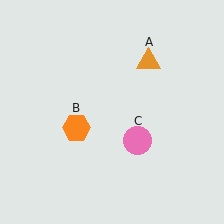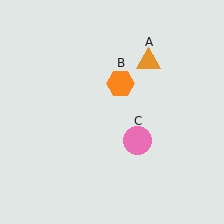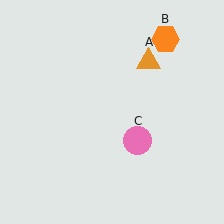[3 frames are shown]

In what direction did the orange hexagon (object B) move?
The orange hexagon (object B) moved up and to the right.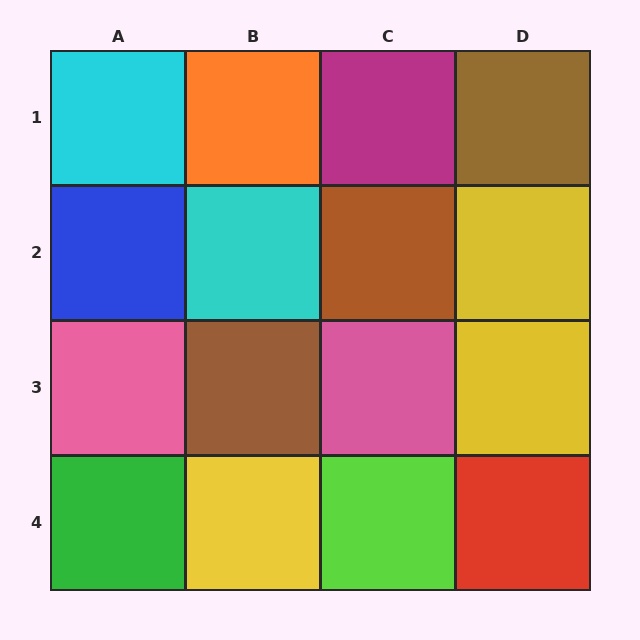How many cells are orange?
1 cell is orange.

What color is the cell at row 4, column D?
Red.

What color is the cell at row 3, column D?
Yellow.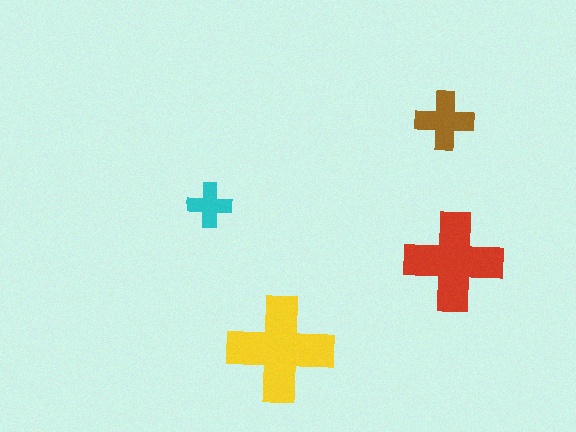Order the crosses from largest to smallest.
the yellow one, the red one, the brown one, the cyan one.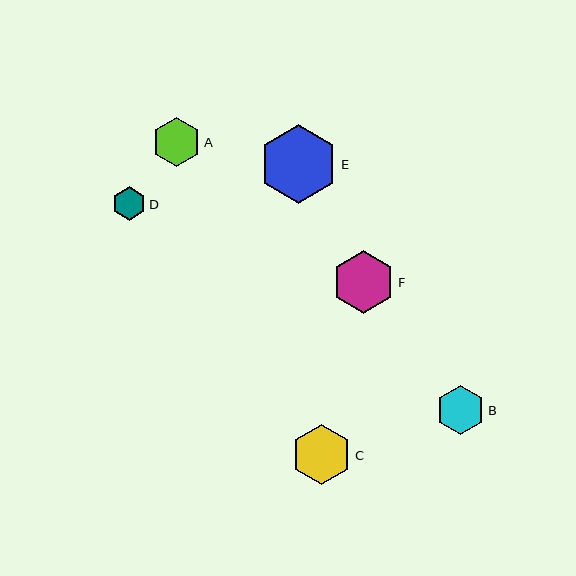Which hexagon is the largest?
Hexagon E is the largest with a size of approximately 79 pixels.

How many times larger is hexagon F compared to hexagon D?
Hexagon F is approximately 1.9 times the size of hexagon D.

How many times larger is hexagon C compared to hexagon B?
Hexagon C is approximately 1.2 times the size of hexagon B.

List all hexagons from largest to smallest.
From largest to smallest: E, F, C, B, A, D.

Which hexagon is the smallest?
Hexagon D is the smallest with a size of approximately 34 pixels.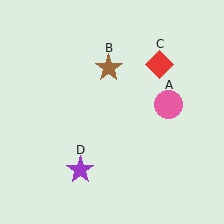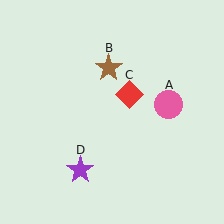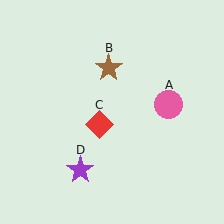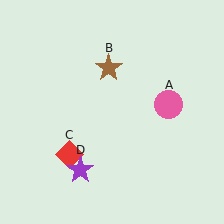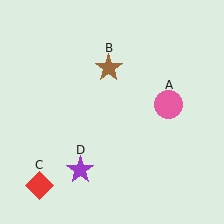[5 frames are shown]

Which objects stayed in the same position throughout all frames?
Pink circle (object A) and brown star (object B) and purple star (object D) remained stationary.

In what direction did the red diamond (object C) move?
The red diamond (object C) moved down and to the left.